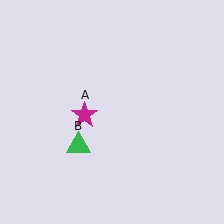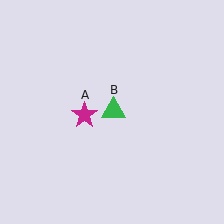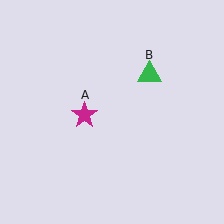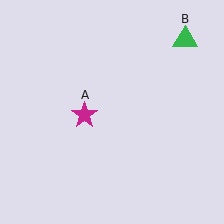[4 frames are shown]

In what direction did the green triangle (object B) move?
The green triangle (object B) moved up and to the right.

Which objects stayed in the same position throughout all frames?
Magenta star (object A) remained stationary.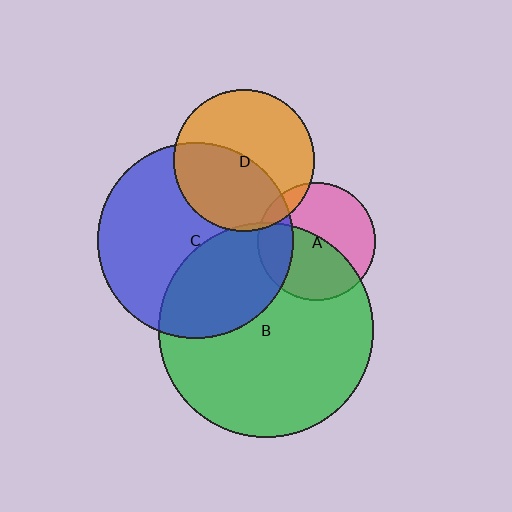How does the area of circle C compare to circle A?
Approximately 2.7 times.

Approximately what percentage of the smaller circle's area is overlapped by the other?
Approximately 20%.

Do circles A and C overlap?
Yes.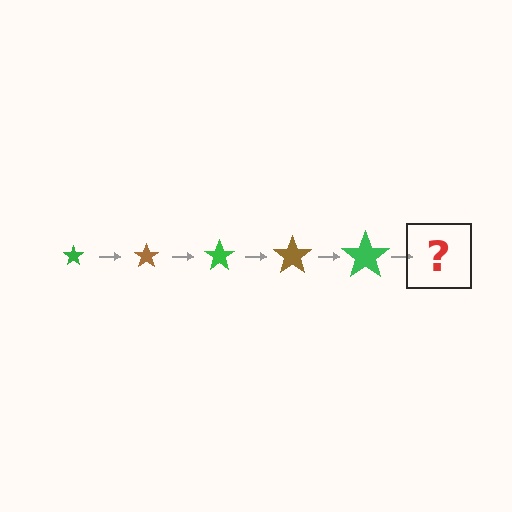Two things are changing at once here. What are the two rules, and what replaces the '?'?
The two rules are that the star grows larger each step and the color cycles through green and brown. The '?' should be a brown star, larger than the previous one.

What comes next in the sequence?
The next element should be a brown star, larger than the previous one.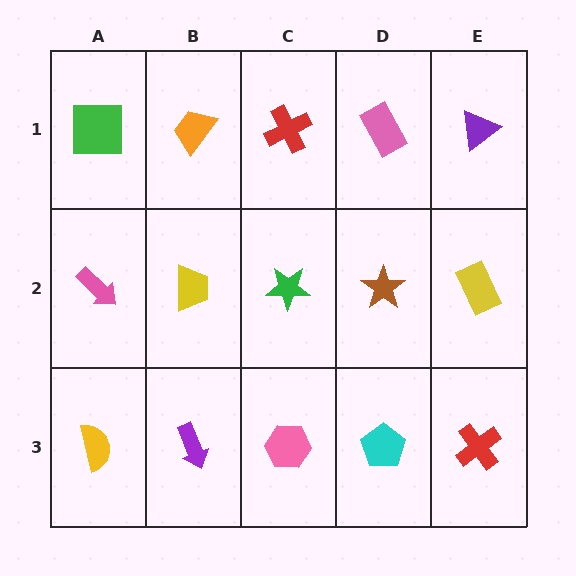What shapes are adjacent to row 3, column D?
A brown star (row 2, column D), a pink hexagon (row 3, column C), a red cross (row 3, column E).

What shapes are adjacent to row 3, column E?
A yellow rectangle (row 2, column E), a cyan pentagon (row 3, column D).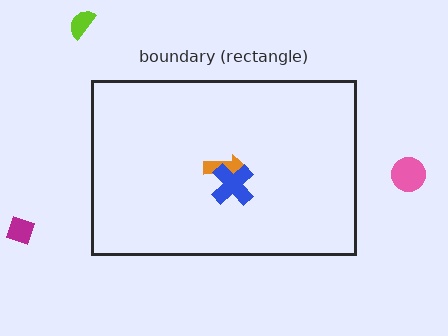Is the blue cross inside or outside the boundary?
Inside.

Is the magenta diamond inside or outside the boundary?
Outside.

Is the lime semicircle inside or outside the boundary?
Outside.